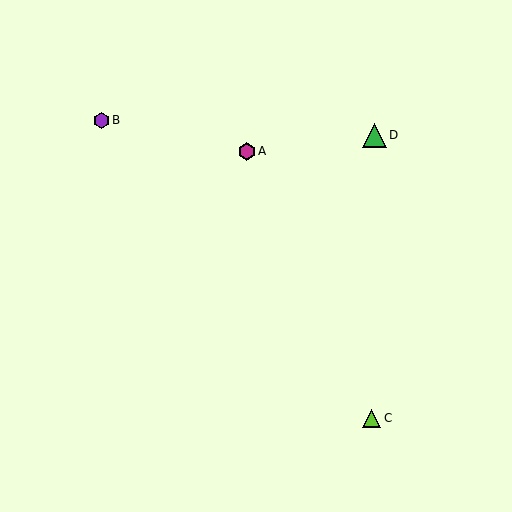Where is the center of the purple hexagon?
The center of the purple hexagon is at (101, 120).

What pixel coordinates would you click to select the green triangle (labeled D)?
Click at (374, 135) to select the green triangle D.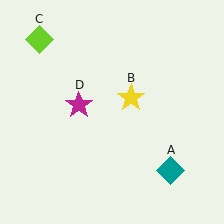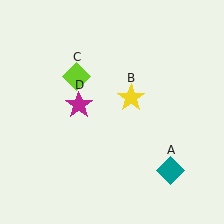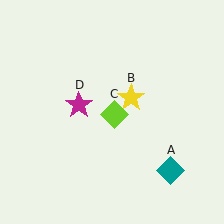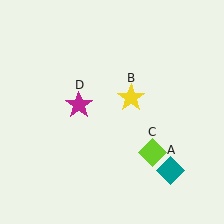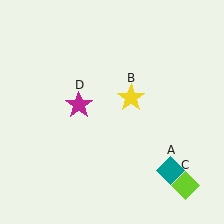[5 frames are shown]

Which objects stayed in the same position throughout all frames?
Teal diamond (object A) and yellow star (object B) and magenta star (object D) remained stationary.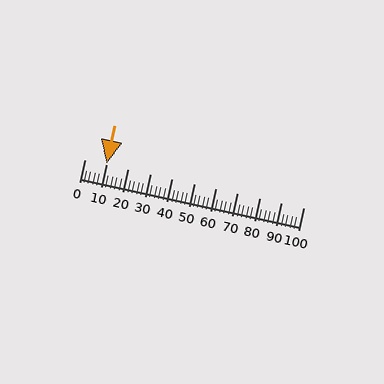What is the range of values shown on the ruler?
The ruler shows values from 0 to 100.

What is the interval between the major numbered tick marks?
The major tick marks are spaced 10 units apart.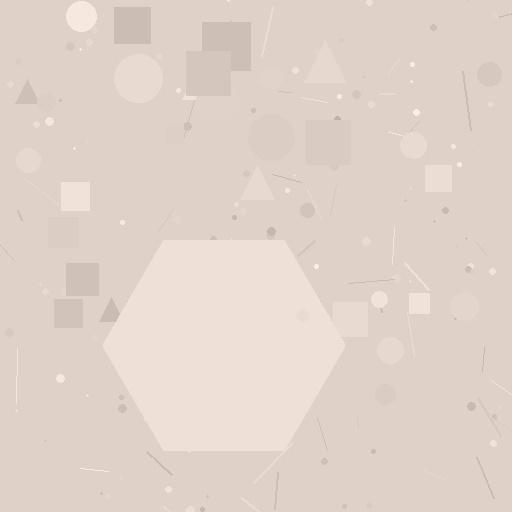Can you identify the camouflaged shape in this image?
The camouflaged shape is a hexagon.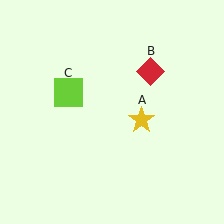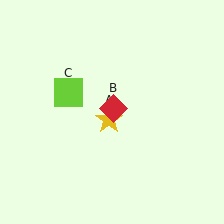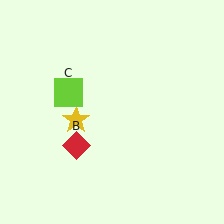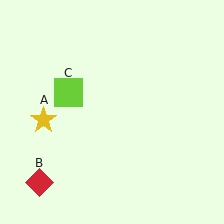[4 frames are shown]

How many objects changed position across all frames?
2 objects changed position: yellow star (object A), red diamond (object B).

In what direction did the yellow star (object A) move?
The yellow star (object A) moved left.